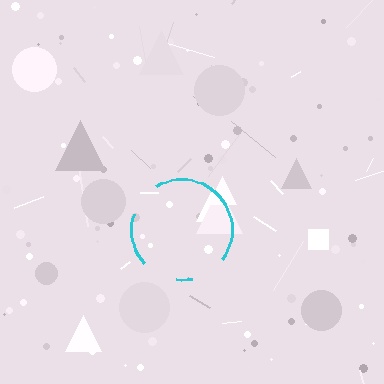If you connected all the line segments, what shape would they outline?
They would outline a circle.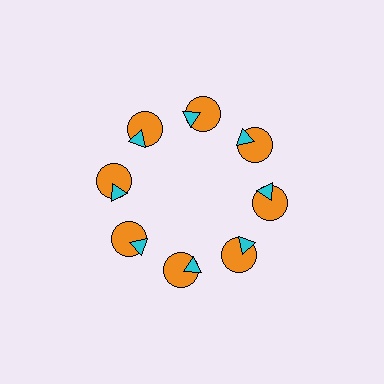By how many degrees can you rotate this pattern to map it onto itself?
The pattern maps onto itself every 45 degrees of rotation.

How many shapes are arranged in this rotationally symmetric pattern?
There are 16 shapes, arranged in 8 groups of 2.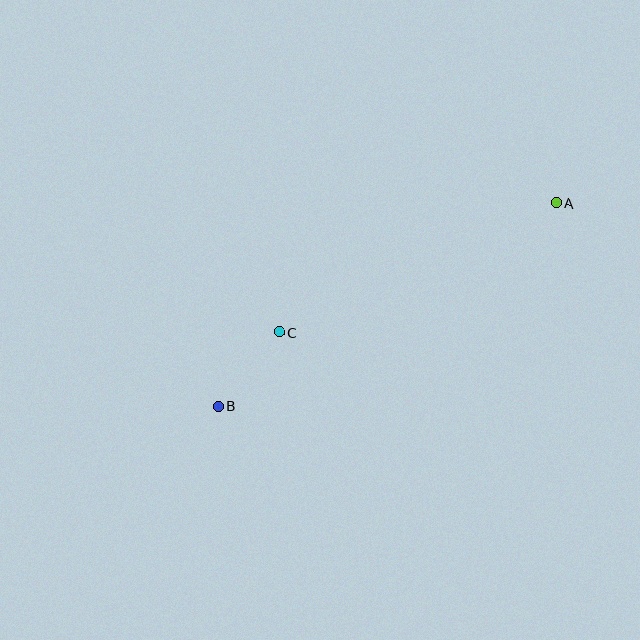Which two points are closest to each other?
Points B and C are closest to each other.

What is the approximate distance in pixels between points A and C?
The distance between A and C is approximately 306 pixels.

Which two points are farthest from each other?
Points A and B are farthest from each other.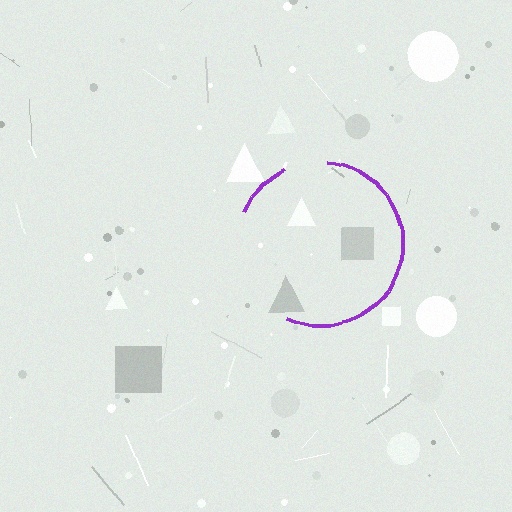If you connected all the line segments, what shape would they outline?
They would outline a circle.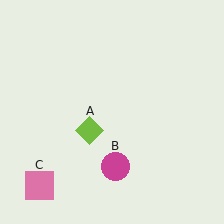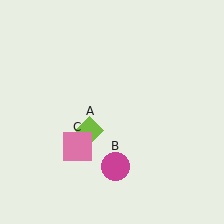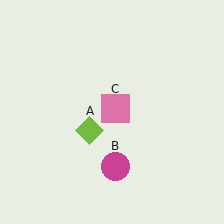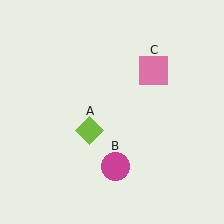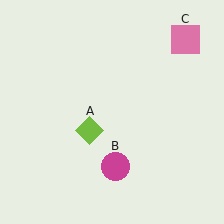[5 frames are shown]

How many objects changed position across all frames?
1 object changed position: pink square (object C).